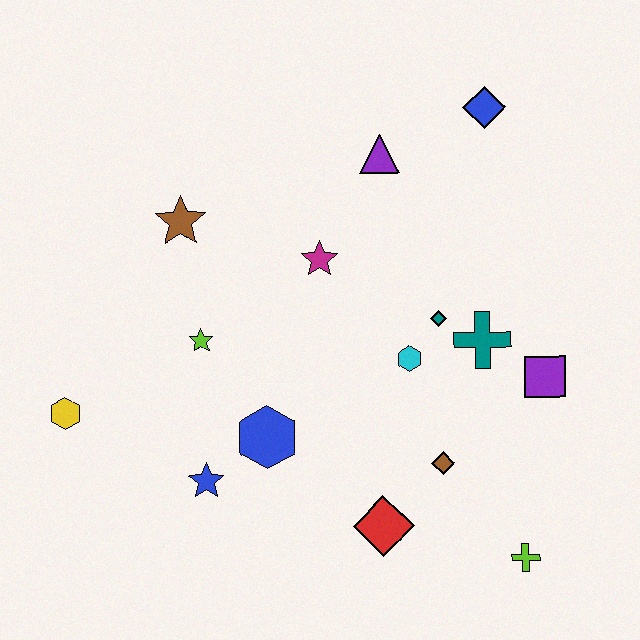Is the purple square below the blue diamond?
Yes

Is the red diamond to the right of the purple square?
No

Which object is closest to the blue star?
The blue hexagon is closest to the blue star.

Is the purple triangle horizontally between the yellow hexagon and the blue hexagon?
No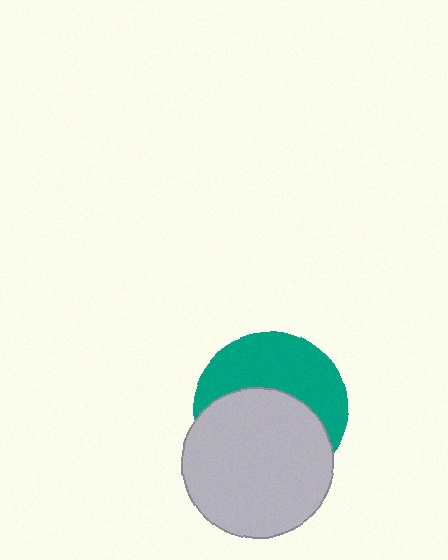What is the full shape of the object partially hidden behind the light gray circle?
The partially hidden object is a teal circle.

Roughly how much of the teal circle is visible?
About half of it is visible (roughly 46%).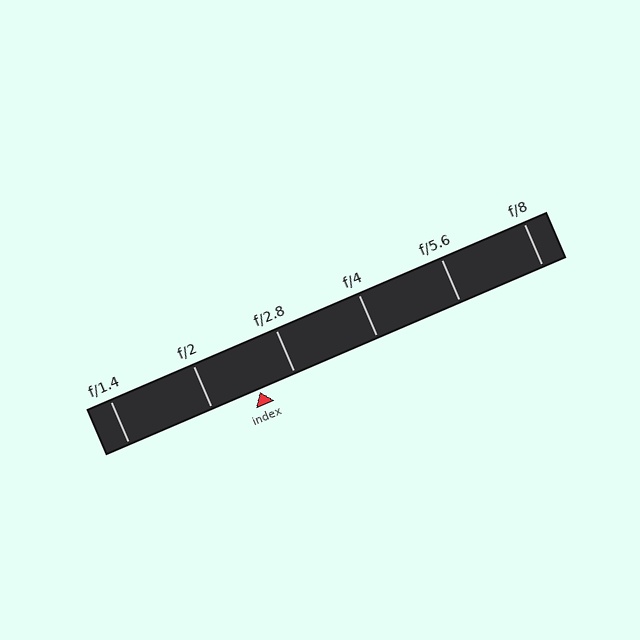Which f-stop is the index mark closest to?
The index mark is closest to f/2.8.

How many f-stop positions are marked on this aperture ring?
There are 6 f-stop positions marked.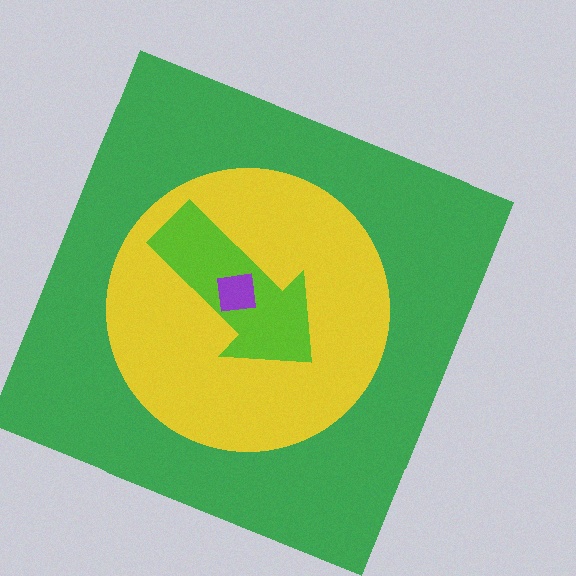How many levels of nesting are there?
4.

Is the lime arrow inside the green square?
Yes.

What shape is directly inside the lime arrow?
The purple square.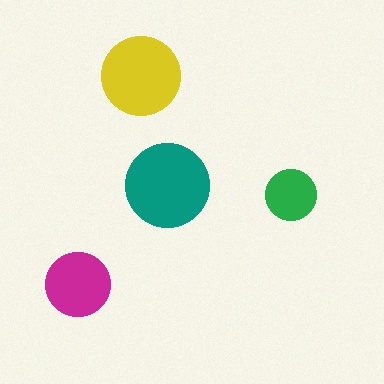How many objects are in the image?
There are 4 objects in the image.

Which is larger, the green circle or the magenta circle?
The magenta one.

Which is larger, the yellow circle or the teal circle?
The teal one.